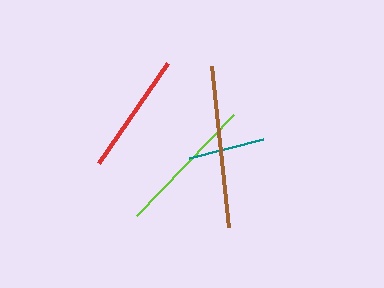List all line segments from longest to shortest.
From longest to shortest: brown, lime, red, teal.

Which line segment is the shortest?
The teal line is the shortest at approximately 77 pixels.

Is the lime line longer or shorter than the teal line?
The lime line is longer than the teal line.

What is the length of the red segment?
The red segment is approximately 122 pixels long.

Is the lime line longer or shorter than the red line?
The lime line is longer than the red line.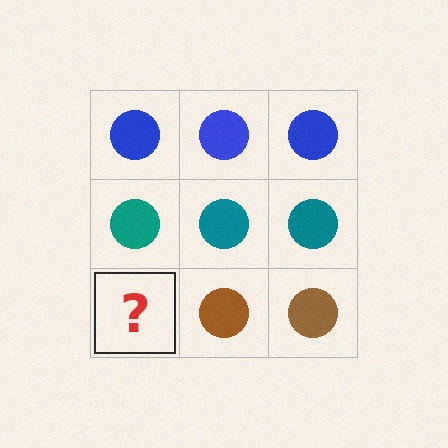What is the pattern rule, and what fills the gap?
The rule is that each row has a consistent color. The gap should be filled with a brown circle.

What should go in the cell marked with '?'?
The missing cell should contain a brown circle.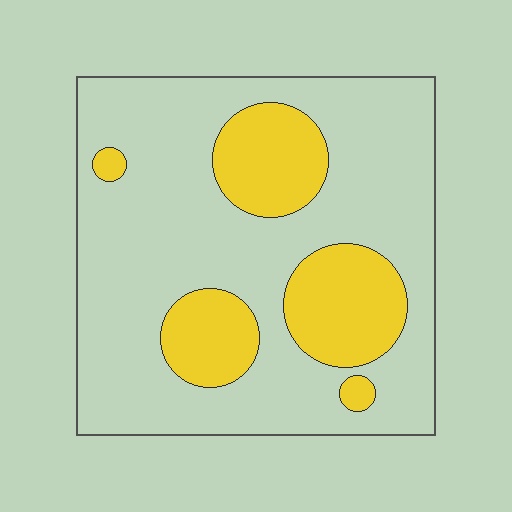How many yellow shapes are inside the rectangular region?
5.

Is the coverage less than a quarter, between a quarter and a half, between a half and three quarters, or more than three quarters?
Between a quarter and a half.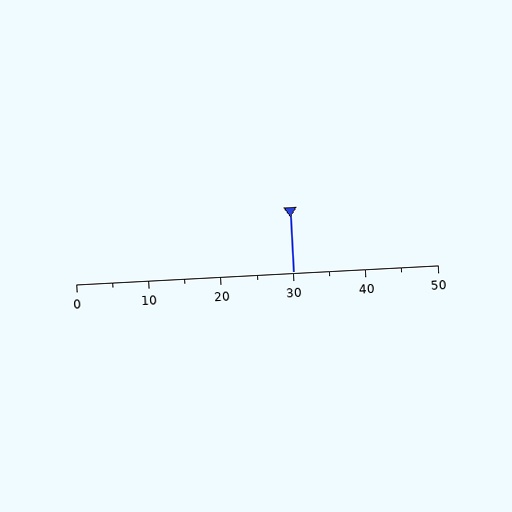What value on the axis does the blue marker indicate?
The marker indicates approximately 30.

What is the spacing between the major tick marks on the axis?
The major ticks are spaced 10 apart.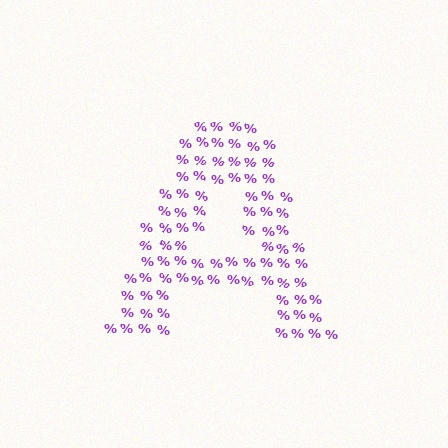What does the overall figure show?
The overall figure shows the letter A.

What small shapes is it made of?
It is made of small percent signs.